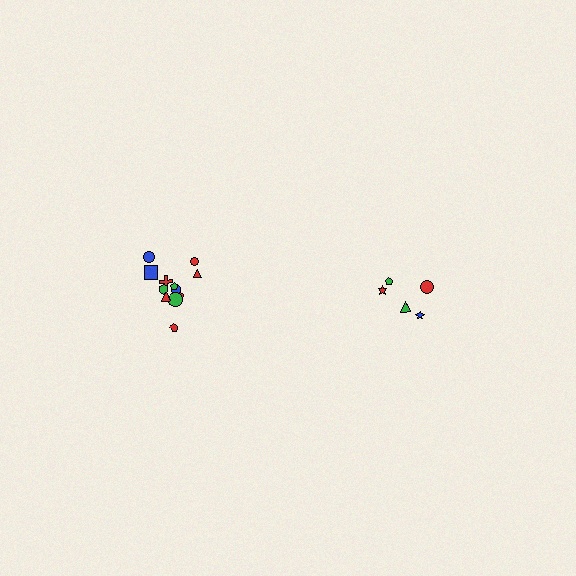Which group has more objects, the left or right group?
The left group.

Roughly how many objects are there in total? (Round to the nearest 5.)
Roughly 15 objects in total.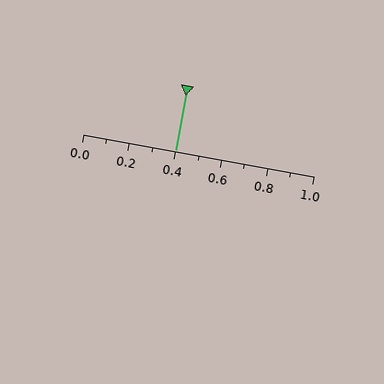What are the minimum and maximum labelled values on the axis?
The axis runs from 0.0 to 1.0.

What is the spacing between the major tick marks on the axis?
The major ticks are spaced 0.2 apart.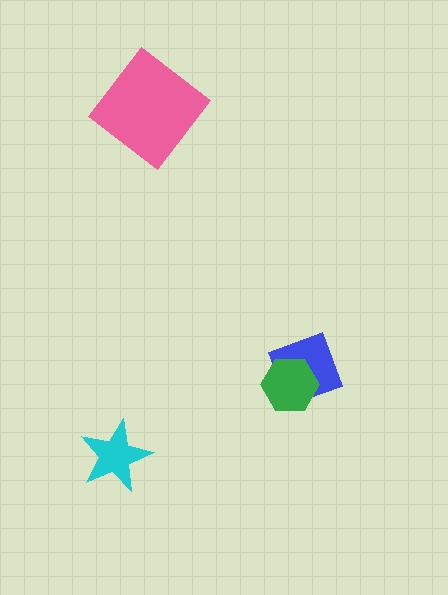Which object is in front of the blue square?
The green hexagon is in front of the blue square.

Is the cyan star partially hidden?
No, no other shape covers it.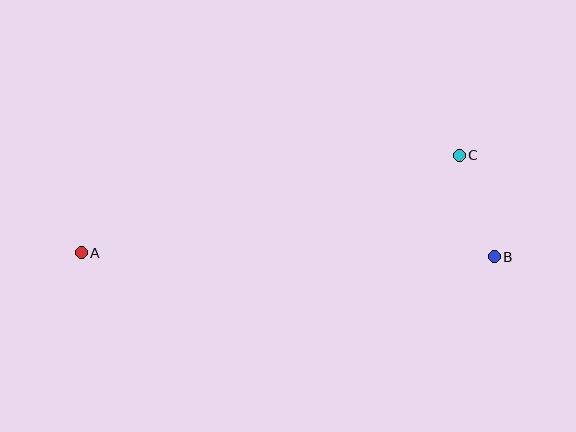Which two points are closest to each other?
Points B and C are closest to each other.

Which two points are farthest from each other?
Points A and B are farthest from each other.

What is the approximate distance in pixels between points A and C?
The distance between A and C is approximately 390 pixels.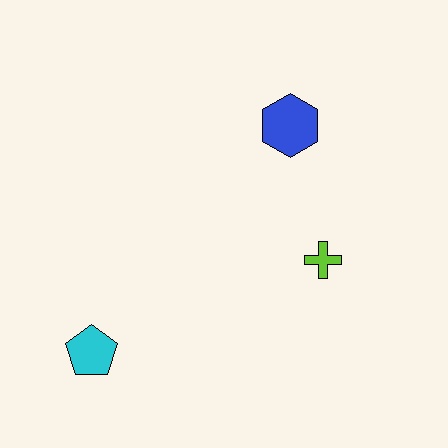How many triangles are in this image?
There are no triangles.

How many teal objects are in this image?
There are no teal objects.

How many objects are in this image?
There are 3 objects.